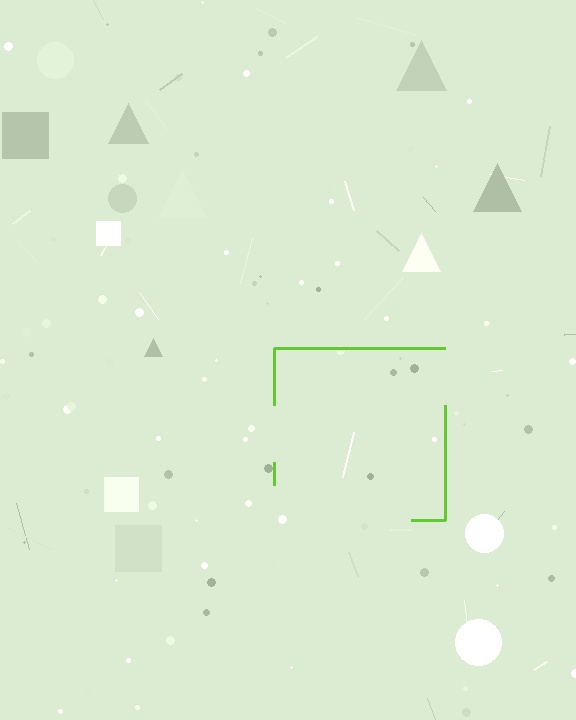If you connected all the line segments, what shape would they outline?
They would outline a square.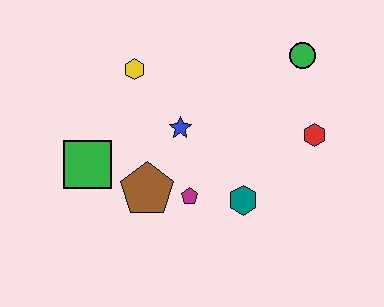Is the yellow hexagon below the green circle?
Yes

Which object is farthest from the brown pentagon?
The green circle is farthest from the brown pentagon.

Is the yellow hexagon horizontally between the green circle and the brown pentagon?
No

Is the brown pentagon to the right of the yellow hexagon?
Yes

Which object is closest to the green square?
The brown pentagon is closest to the green square.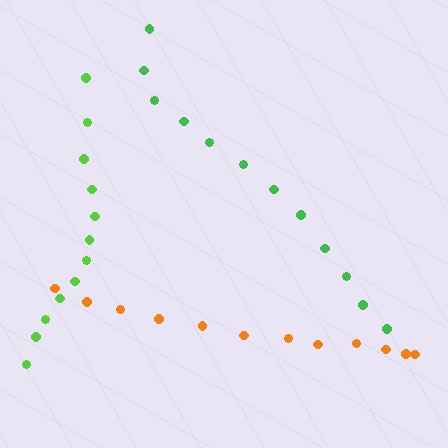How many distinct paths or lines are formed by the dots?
There are 3 distinct paths.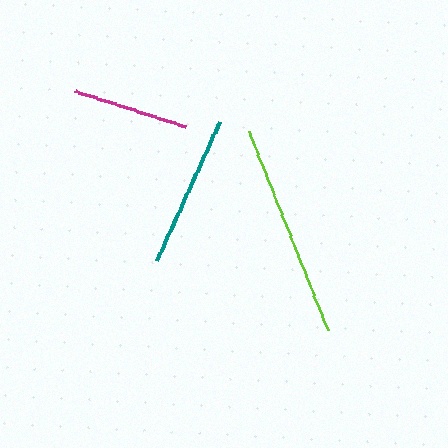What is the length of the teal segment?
The teal segment is approximately 154 pixels long.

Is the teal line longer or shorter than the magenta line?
The teal line is longer than the magenta line.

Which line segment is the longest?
The lime line is the longest at approximately 215 pixels.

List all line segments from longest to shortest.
From longest to shortest: lime, teal, magenta.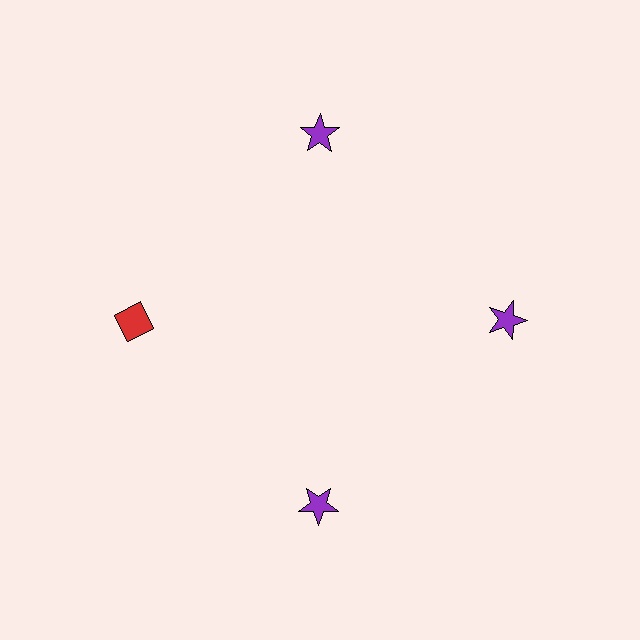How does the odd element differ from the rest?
It differs in both color (red instead of purple) and shape (diamond instead of star).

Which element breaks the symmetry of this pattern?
The red diamond at roughly the 9 o'clock position breaks the symmetry. All other shapes are purple stars.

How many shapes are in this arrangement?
There are 4 shapes arranged in a ring pattern.